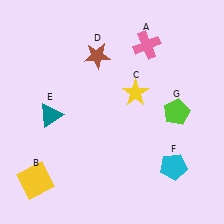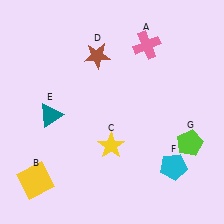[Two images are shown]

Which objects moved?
The objects that moved are: the yellow star (C), the lime pentagon (G).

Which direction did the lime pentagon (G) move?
The lime pentagon (G) moved down.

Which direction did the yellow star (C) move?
The yellow star (C) moved down.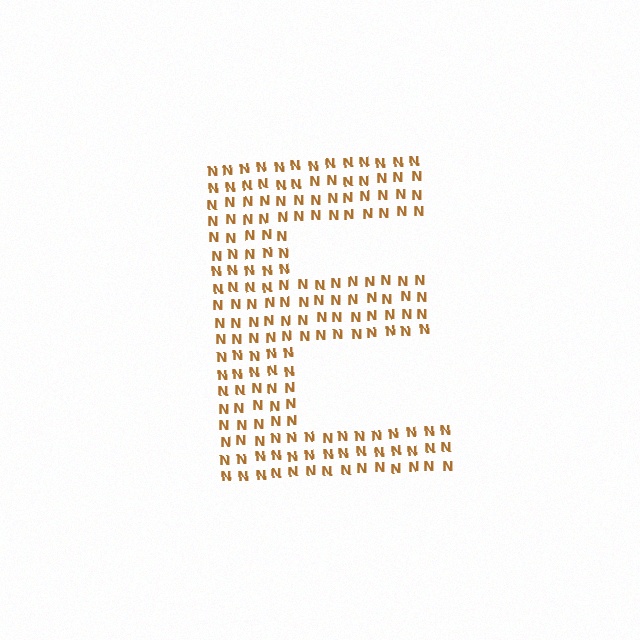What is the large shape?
The large shape is the letter E.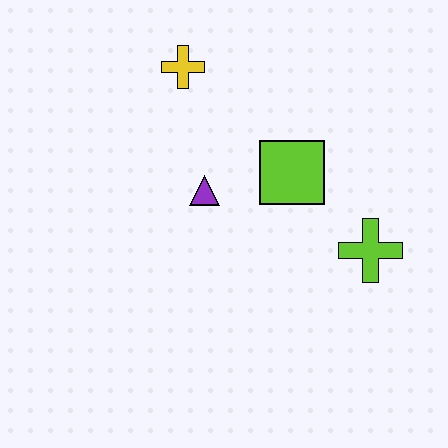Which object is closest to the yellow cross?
The purple triangle is closest to the yellow cross.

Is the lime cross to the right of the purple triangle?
Yes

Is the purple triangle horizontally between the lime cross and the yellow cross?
Yes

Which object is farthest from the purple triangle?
The lime cross is farthest from the purple triangle.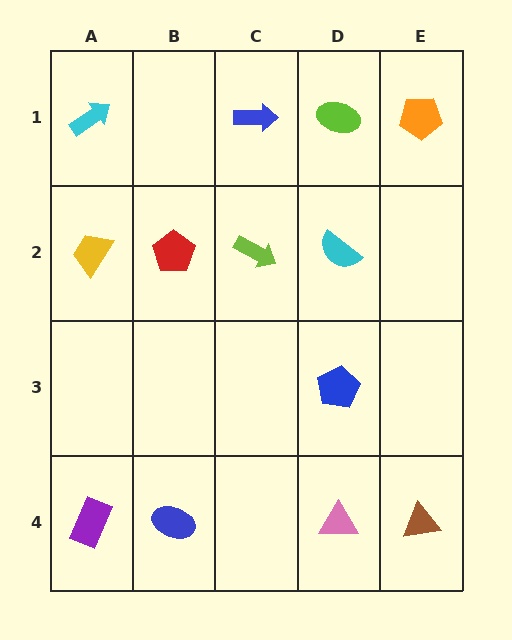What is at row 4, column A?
A purple rectangle.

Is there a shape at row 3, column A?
No, that cell is empty.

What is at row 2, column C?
A lime arrow.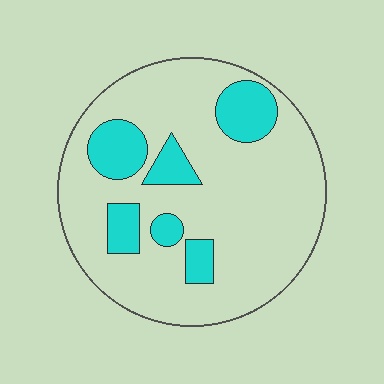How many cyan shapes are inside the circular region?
6.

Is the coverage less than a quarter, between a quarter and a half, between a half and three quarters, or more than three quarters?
Less than a quarter.